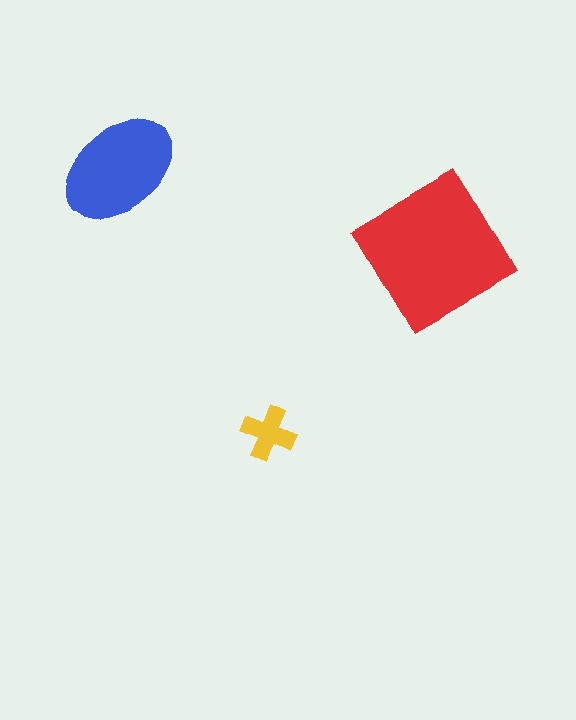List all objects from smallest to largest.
The yellow cross, the blue ellipse, the red diamond.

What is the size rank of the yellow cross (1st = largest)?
3rd.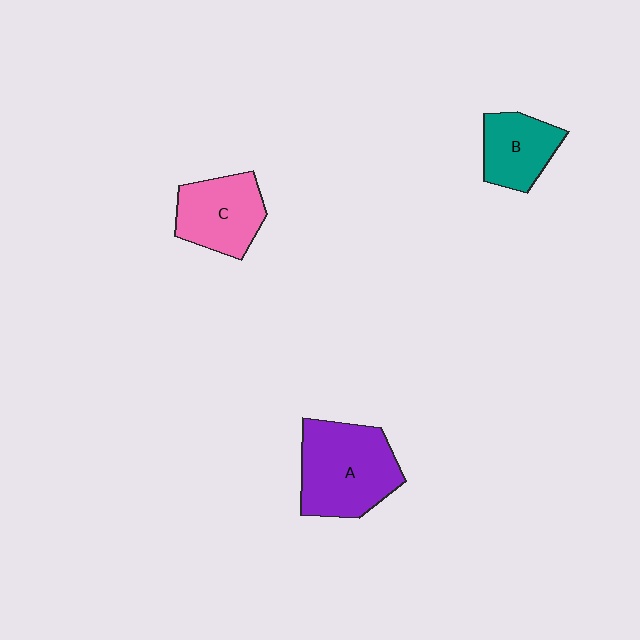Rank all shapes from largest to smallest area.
From largest to smallest: A (purple), C (pink), B (teal).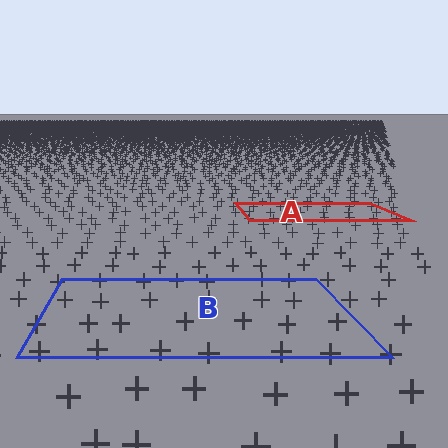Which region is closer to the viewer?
Region B is closer. The texture elements there are larger and more spread out.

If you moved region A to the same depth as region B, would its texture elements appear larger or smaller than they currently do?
They would appear larger. At a closer depth, the same texture elements are projected at a bigger on-screen size.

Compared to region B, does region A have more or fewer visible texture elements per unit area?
Region A has more texture elements per unit area — they are packed more densely because it is farther away.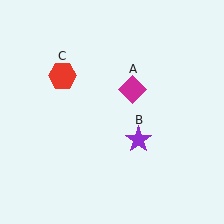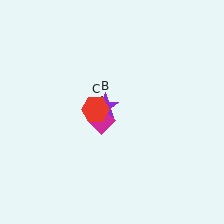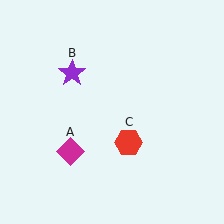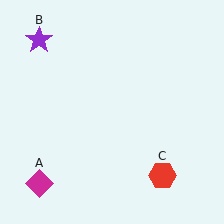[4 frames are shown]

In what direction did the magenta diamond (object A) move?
The magenta diamond (object A) moved down and to the left.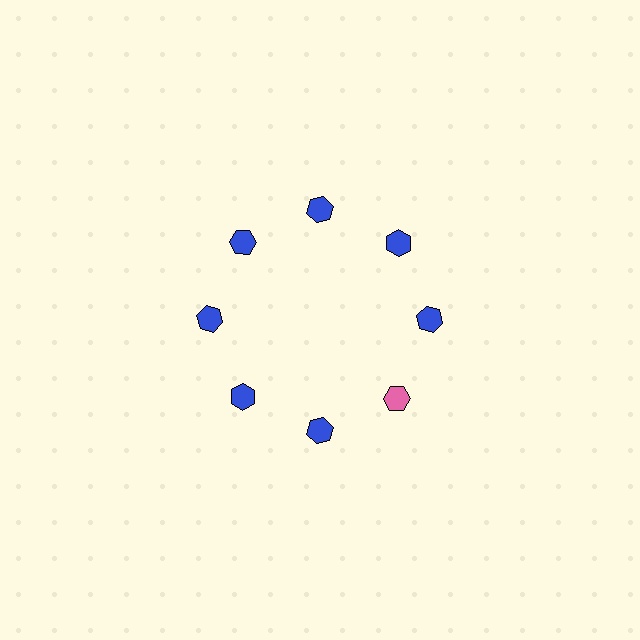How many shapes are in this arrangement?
There are 8 shapes arranged in a ring pattern.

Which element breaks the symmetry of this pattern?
The pink hexagon at roughly the 4 o'clock position breaks the symmetry. All other shapes are blue hexagons.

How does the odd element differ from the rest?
It has a different color: pink instead of blue.